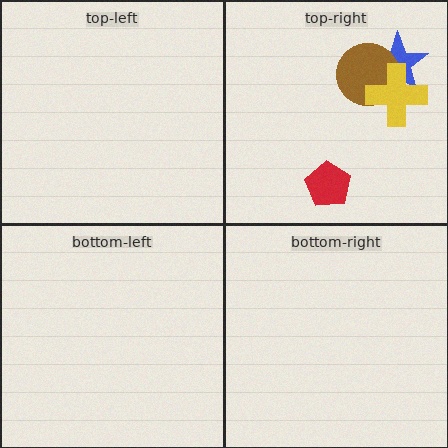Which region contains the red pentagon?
The top-right region.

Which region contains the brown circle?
The top-right region.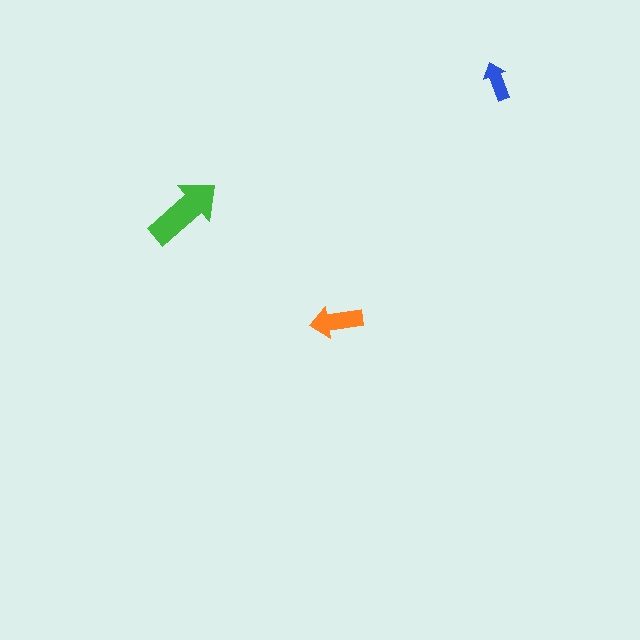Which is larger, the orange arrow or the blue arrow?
The orange one.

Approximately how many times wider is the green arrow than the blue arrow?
About 2 times wider.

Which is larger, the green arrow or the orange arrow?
The green one.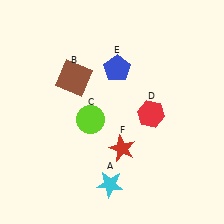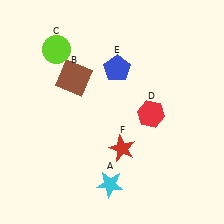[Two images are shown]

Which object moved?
The lime circle (C) moved up.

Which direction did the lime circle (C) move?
The lime circle (C) moved up.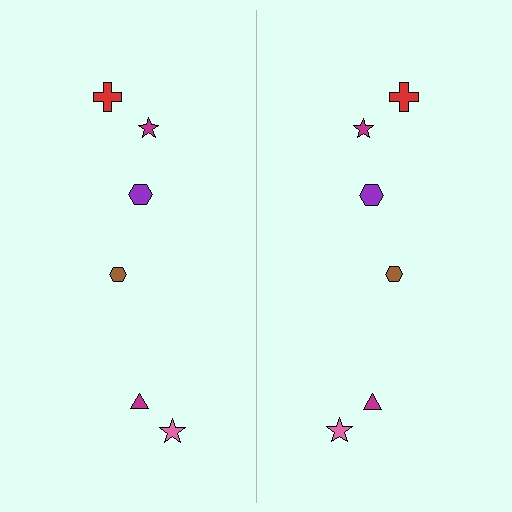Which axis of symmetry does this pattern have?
The pattern has a vertical axis of symmetry running through the center of the image.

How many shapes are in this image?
There are 12 shapes in this image.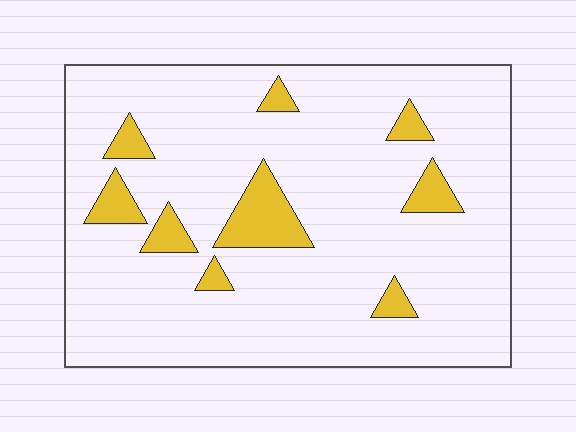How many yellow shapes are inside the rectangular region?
9.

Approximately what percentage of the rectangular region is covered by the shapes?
Approximately 10%.